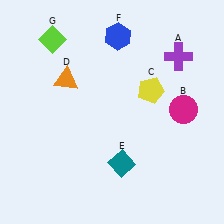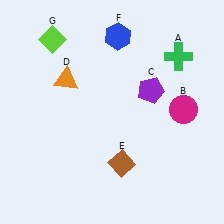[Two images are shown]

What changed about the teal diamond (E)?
In Image 1, E is teal. In Image 2, it changed to brown.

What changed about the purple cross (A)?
In Image 1, A is purple. In Image 2, it changed to green.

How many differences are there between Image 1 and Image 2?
There are 3 differences between the two images.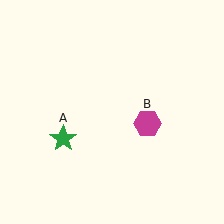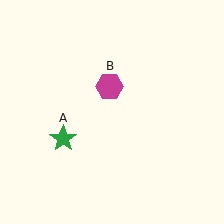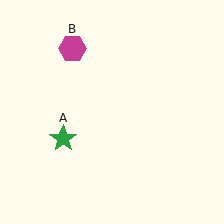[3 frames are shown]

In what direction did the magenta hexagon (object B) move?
The magenta hexagon (object B) moved up and to the left.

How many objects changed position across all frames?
1 object changed position: magenta hexagon (object B).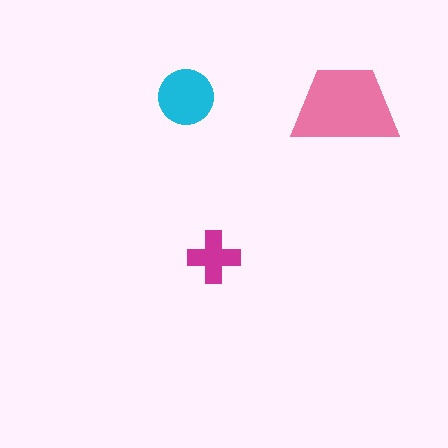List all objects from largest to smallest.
The pink trapezoid, the cyan circle, the magenta cross.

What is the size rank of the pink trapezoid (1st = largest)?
1st.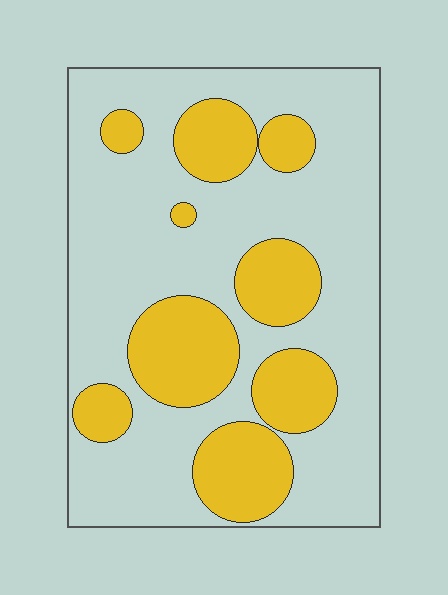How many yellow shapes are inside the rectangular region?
9.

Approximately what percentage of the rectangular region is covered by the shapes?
Approximately 30%.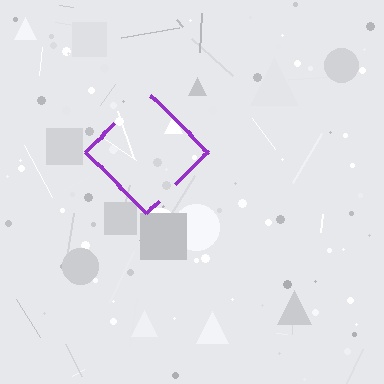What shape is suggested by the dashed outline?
The dashed outline suggests a diamond.